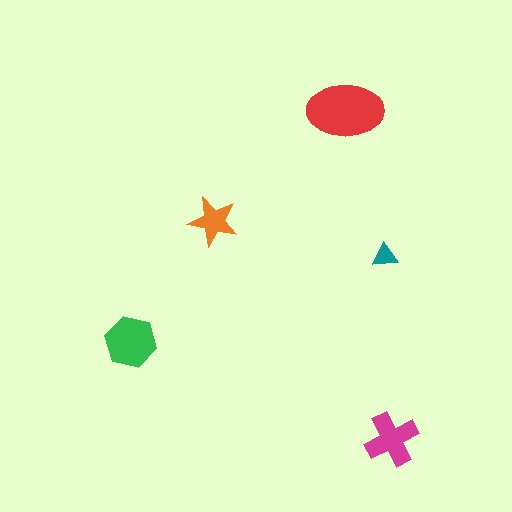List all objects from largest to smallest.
The red ellipse, the green hexagon, the magenta cross, the orange star, the teal triangle.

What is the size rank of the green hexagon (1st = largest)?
2nd.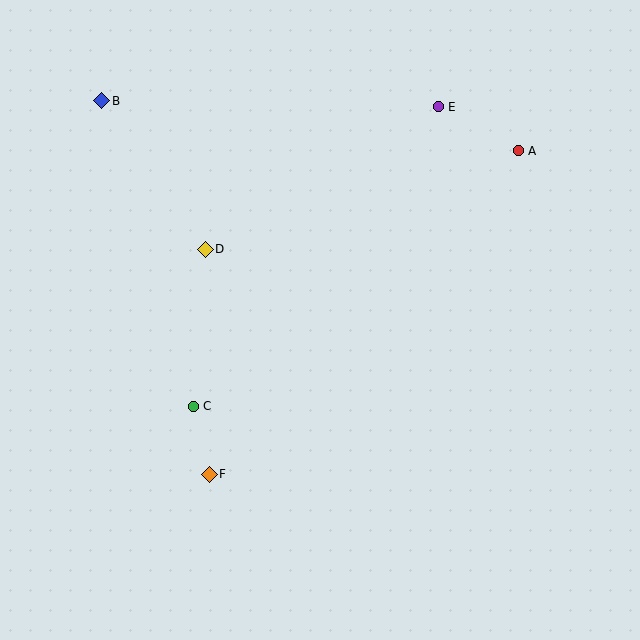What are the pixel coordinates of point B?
Point B is at (102, 101).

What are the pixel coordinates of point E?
Point E is at (438, 107).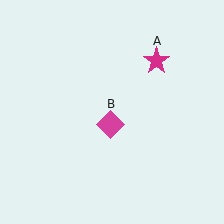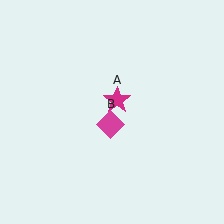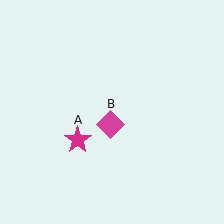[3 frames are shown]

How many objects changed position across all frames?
1 object changed position: magenta star (object A).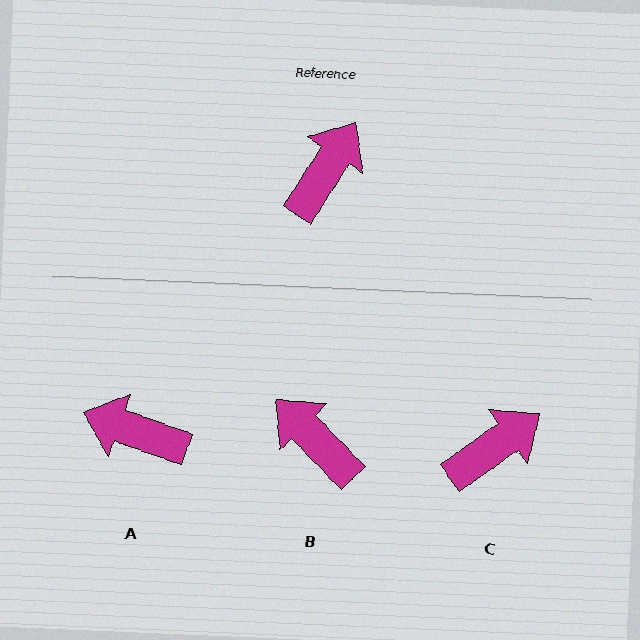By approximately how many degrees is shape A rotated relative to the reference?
Approximately 103 degrees counter-clockwise.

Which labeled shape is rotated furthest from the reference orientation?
A, about 103 degrees away.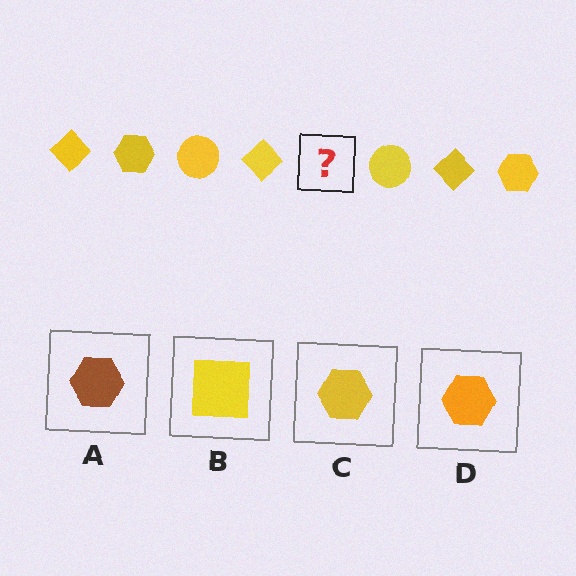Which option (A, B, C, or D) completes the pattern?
C.